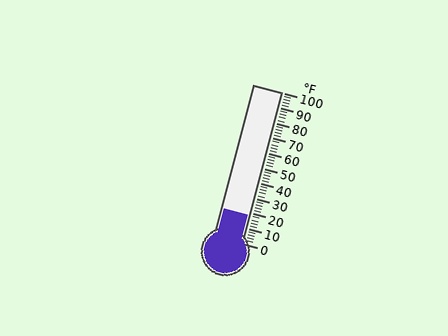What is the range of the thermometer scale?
The thermometer scale ranges from 0°F to 100°F.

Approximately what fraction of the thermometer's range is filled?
The thermometer is filled to approximately 20% of its range.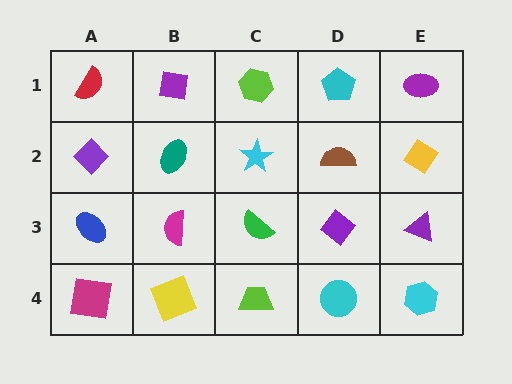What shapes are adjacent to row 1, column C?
A cyan star (row 2, column C), a purple square (row 1, column B), a cyan pentagon (row 1, column D).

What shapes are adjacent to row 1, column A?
A purple diamond (row 2, column A), a purple square (row 1, column B).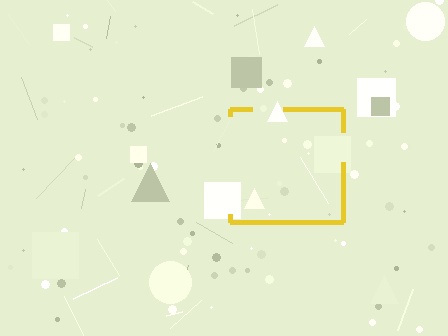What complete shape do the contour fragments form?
The contour fragments form a square.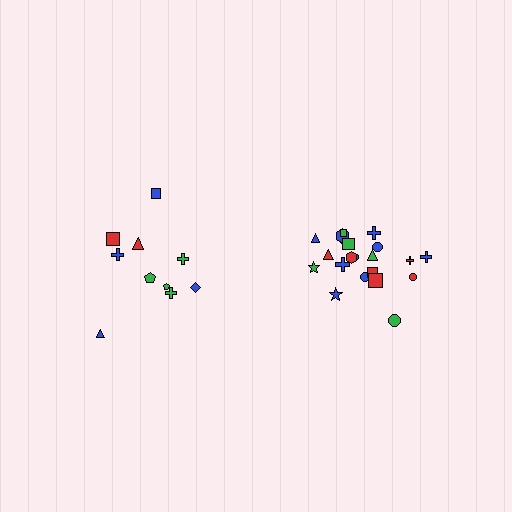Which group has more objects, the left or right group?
The right group.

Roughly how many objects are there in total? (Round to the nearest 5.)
Roughly 30 objects in total.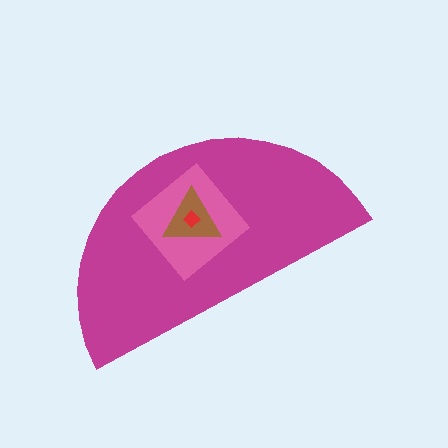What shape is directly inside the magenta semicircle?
The pink diamond.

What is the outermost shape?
The magenta semicircle.